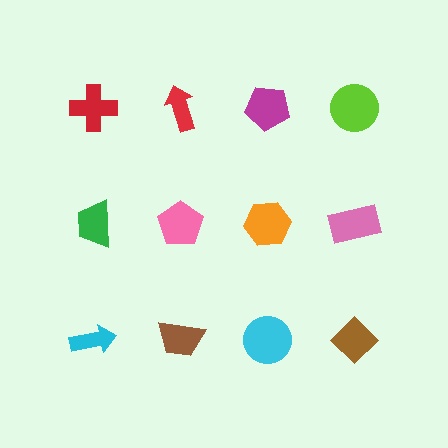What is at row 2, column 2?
A pink pentagon.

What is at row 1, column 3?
A magenta pentagon.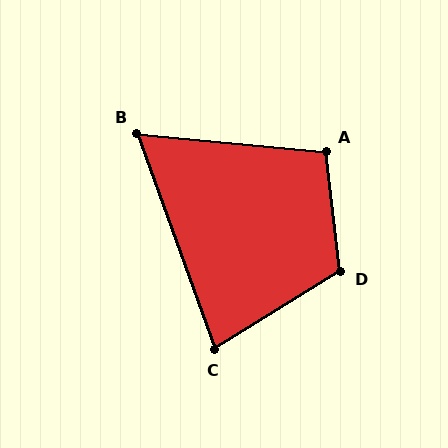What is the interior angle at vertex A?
Approximately 102 degrees (obtuse).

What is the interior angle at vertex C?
Approximately 78 degrees (acute).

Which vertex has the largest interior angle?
D, at approximately 115 degrees.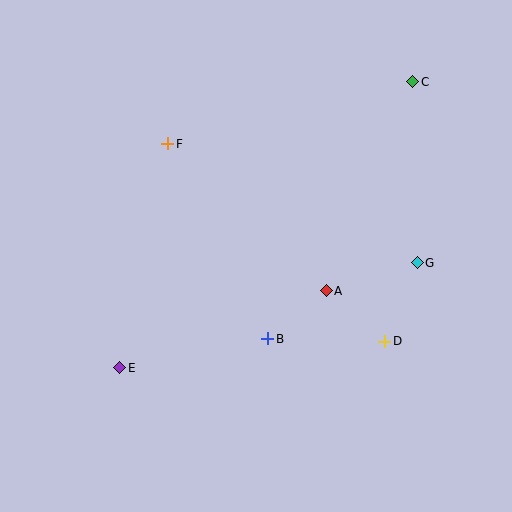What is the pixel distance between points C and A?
The distance between C and A is 226 pixels.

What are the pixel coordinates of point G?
Point G is at (417, 263).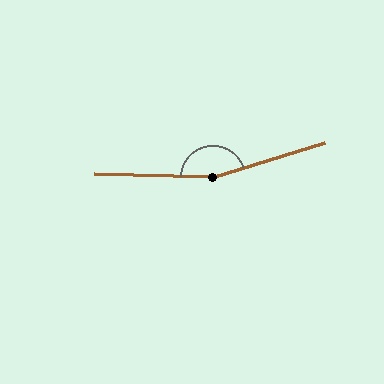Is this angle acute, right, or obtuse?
It is obtuse.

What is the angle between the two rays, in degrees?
Approximately 161 degrees.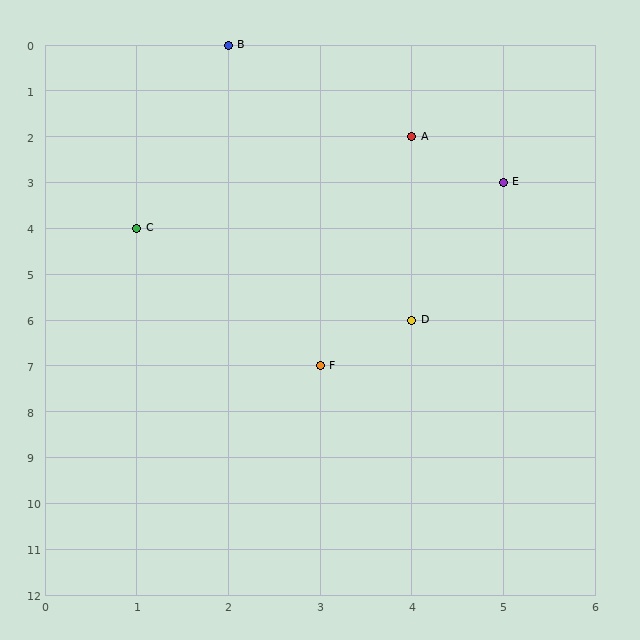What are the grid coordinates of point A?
Point A is at grid coordinates (4, 2).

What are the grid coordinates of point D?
Point D is at grid coordinates (4, 6).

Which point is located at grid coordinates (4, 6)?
Point D is at (4, 6).